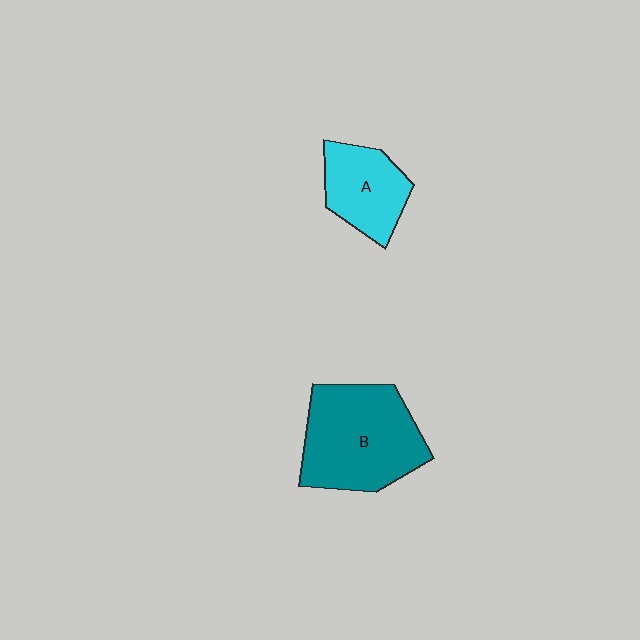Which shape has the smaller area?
Shape A (cyan).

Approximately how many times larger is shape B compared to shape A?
Approximately 1.8 times.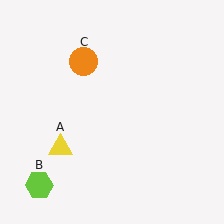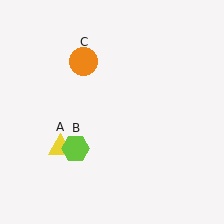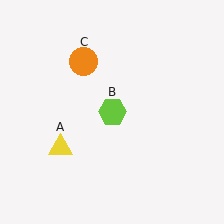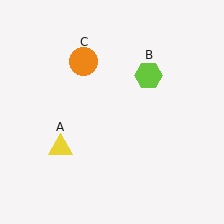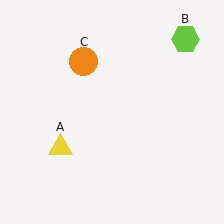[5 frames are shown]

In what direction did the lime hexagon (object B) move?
The lime hexagon (object B) moved up and to the right.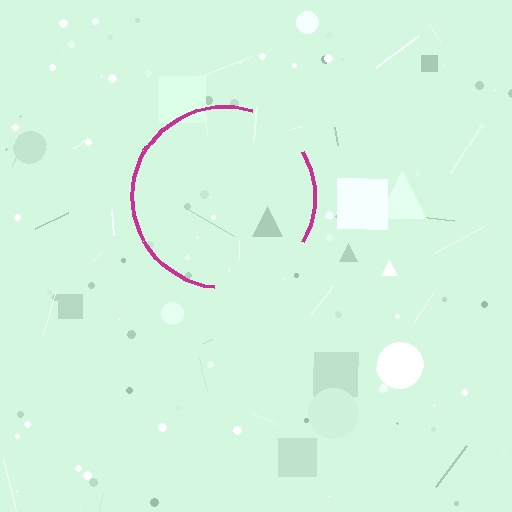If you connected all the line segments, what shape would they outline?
They would outline a circle.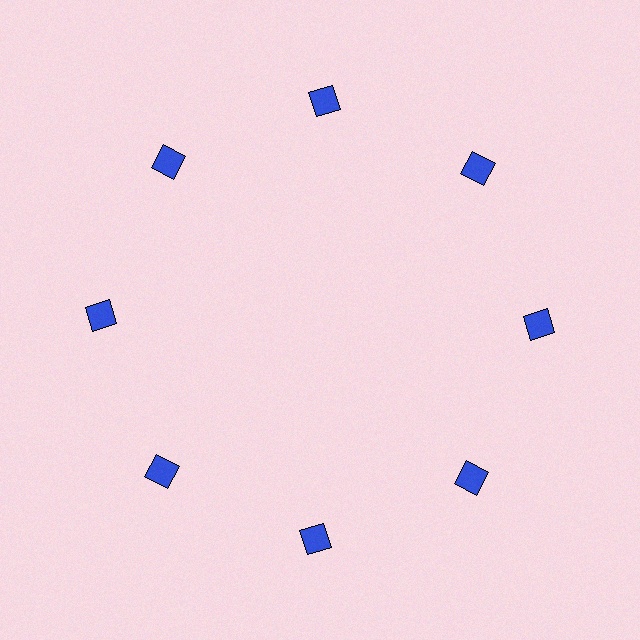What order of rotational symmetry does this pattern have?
This pattern has 8-fold rotational symmetry.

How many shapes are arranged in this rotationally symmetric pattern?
There are 8 shapes, arranged in 8 groups of 1.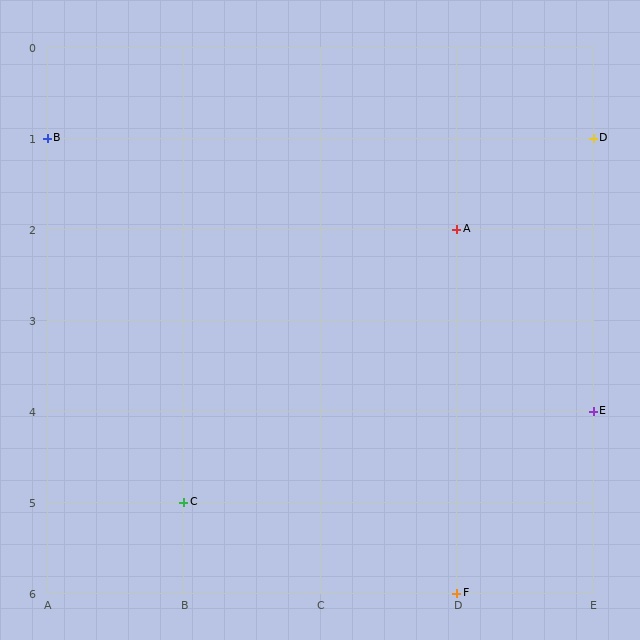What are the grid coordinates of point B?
Point B is at grid coordinates (A, 1).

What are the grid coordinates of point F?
Point F is at grid coordinates (D, 6).